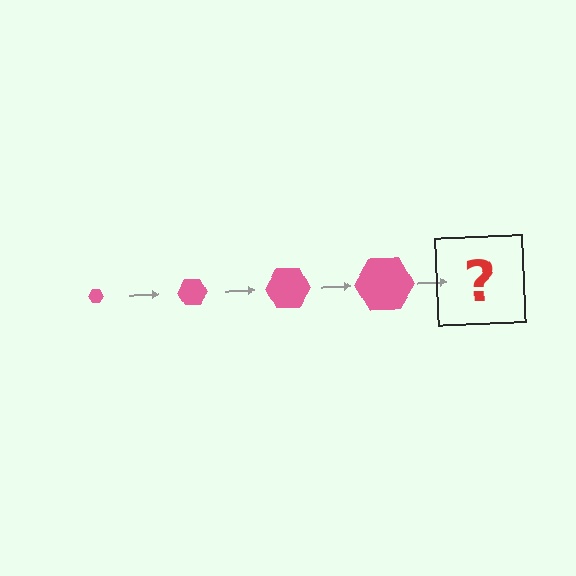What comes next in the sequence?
The next element should be a pink hexagon, larger than the previous one.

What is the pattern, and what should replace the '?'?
The pattern is that the hexagon gets progressively larger each step. The '?' should be a pink hexagon, larger than the previous one.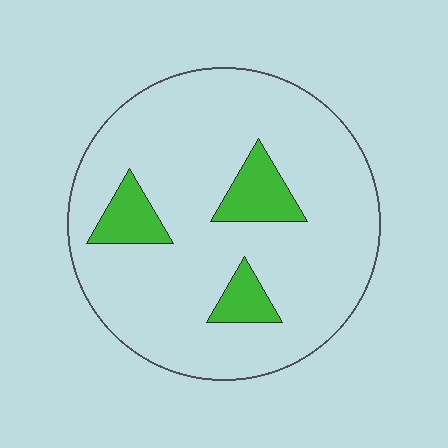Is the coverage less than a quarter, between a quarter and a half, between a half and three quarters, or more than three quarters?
Less than a quarter.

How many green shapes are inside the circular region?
3.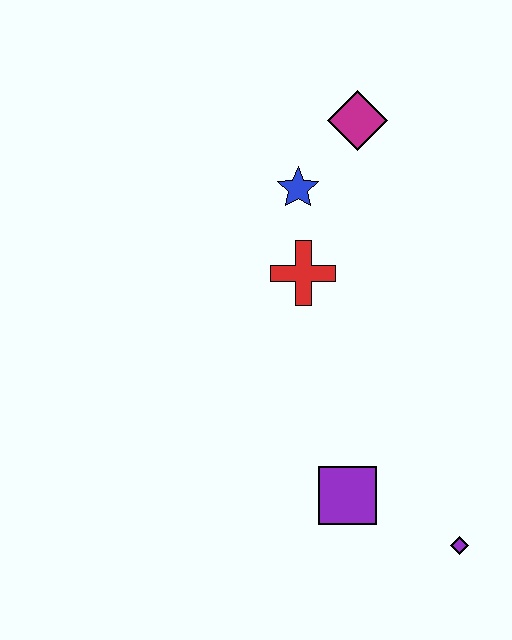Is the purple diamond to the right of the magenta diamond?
Yes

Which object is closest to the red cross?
The blue star is closest to the red cross.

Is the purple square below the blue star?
Yes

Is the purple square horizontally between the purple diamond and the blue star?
Yes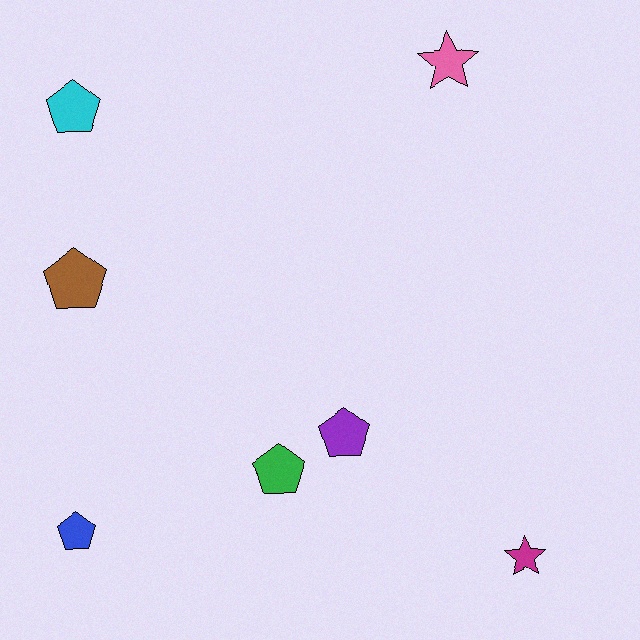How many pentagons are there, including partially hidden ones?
There are 5 pentagons.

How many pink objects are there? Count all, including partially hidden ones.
There is 1 pink object.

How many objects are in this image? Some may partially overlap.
There are 7 objects.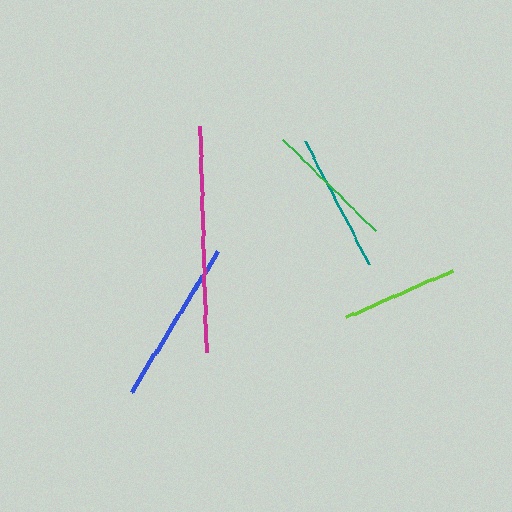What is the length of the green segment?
The green segment is approximately 130 pixels long.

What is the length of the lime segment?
The lime segment is approximately 116 pixels long.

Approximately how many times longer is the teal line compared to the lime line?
The teal line is approximately 1.2 times the length of the lime line.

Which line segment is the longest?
The magenta line is the longest at approximately 225 pixels.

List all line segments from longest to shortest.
From longest to shortest: magenta, blue, teal, green, lime.